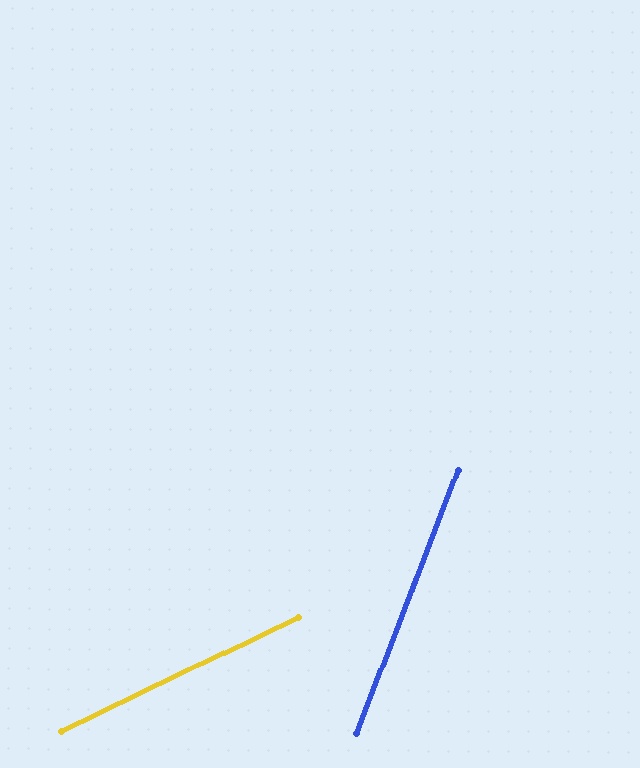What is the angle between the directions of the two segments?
Approximately 43 degrees.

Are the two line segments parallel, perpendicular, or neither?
Neither parallel nor perpendicular — they differ by about 43°.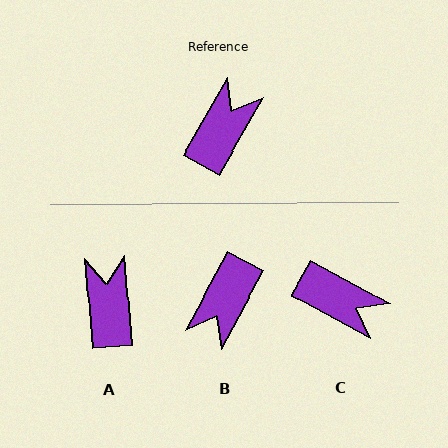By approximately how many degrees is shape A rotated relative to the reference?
Approximately 34 degrees counter-clockwise.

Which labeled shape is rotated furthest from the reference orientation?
B, about 179 degrees away.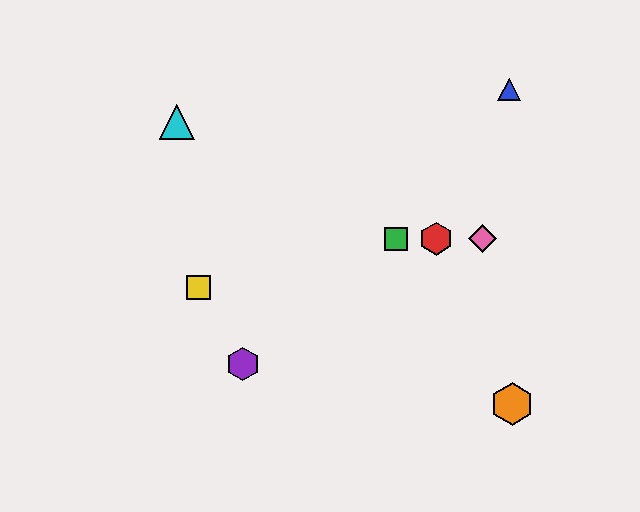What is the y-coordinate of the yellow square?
The yellow square is at y≈288.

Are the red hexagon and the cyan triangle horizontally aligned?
No, the red hexagon is at y≈239 and the cyan triangle is at y≈122.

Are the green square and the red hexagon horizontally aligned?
Yes, both are at y≈239.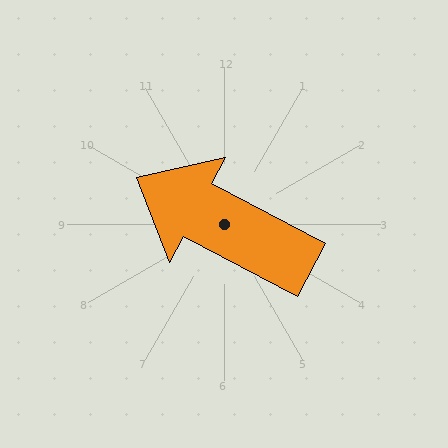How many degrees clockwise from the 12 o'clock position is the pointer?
Approximately 298 degrees.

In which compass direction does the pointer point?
Northwest.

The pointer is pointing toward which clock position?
Roughly 10 o'clock.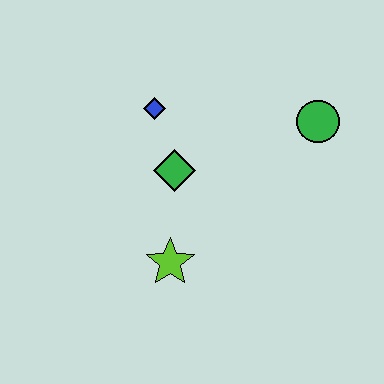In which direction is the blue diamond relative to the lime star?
The blue diamond is above the lime star.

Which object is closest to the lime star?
The green diamond is closest to the lime star.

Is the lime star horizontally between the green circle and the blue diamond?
Yes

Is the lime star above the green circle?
No